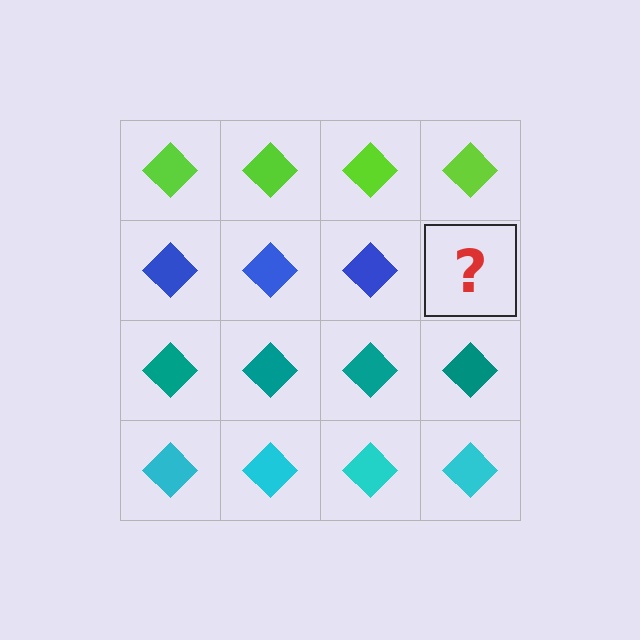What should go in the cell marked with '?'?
The missing cell should contain a blue diamond.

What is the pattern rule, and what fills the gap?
The rule is that each row has a consistent color. The gap should be filled with a blue diamond.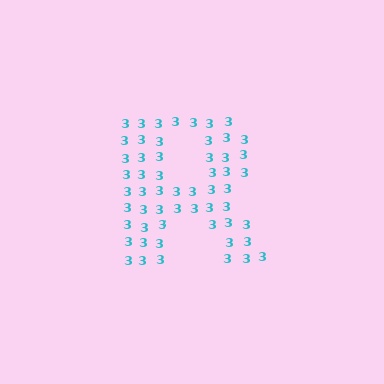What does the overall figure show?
The overall figure shows the letter R.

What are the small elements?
The small elements are digit 3's.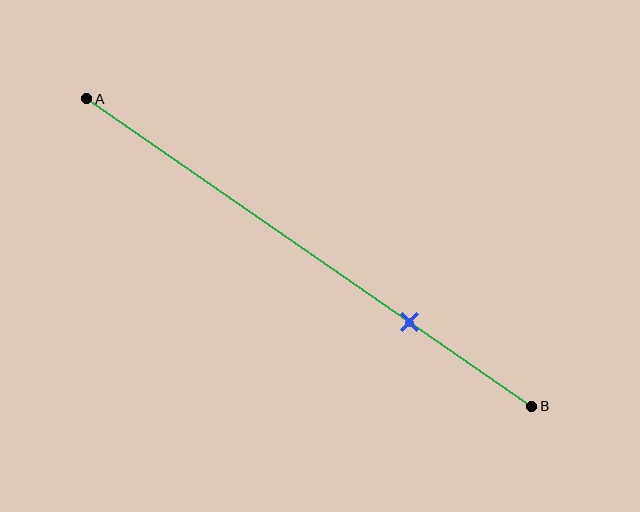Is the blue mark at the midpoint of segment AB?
No, the mark is at about 75% from A, not at the 50% midpoint.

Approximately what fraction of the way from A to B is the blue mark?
The blue mark is approximately 75% of the way from A to B.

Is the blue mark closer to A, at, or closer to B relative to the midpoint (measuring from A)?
The blue mark is closer to point B than the midpoint of segment AB.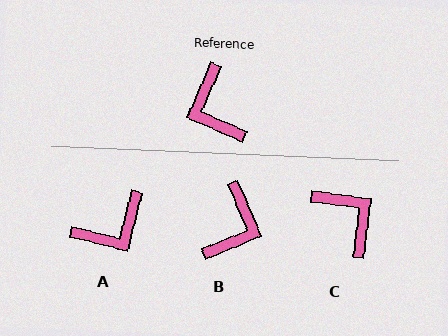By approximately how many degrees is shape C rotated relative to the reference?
Approximately 164 degrees clockwise.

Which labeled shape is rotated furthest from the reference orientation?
C, about 164 degrees away.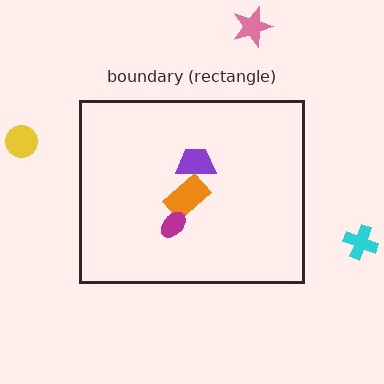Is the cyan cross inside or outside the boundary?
Outside.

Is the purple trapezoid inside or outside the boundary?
Inside.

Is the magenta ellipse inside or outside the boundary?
Inside.